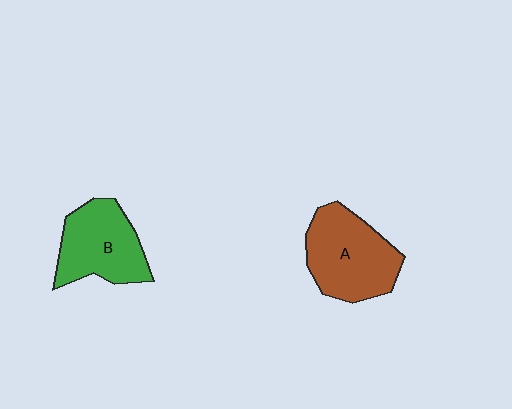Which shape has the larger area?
Shape A (brown).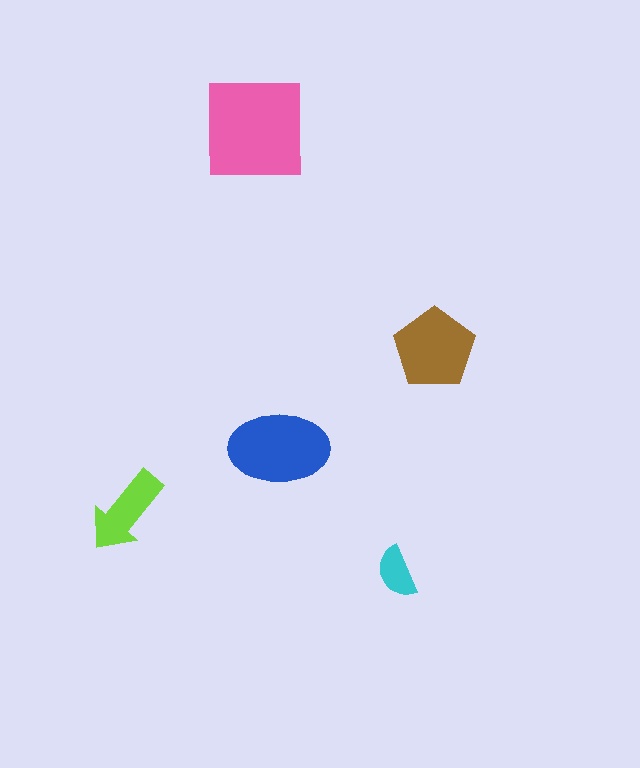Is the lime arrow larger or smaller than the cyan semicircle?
Larger.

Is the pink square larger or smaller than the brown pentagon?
Larger.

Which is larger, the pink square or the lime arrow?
The pink square.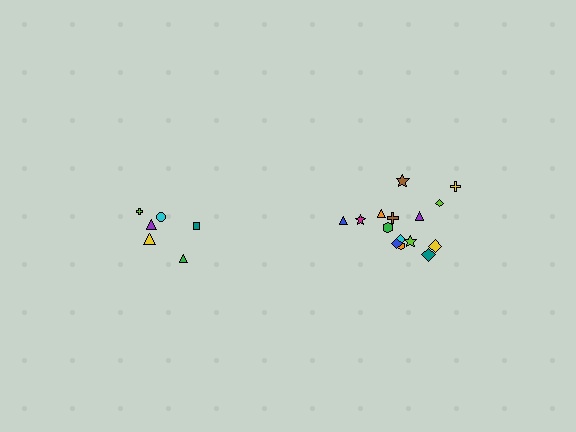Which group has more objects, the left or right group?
The right group.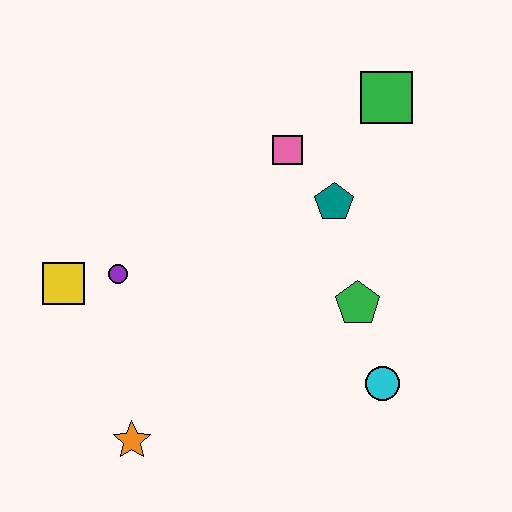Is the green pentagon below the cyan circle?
No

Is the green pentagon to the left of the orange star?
No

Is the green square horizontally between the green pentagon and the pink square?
No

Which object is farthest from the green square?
The orange star is farthest from the green square.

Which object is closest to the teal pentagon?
The pink square is closest to the teal pentagon.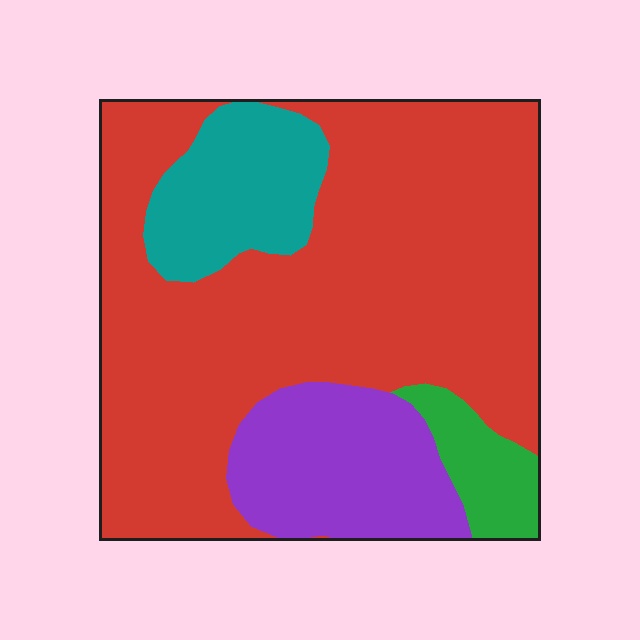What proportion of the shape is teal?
Teal covers around 10% of the shape.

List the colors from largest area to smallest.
From largest to smallest: red, purple, teal, green.